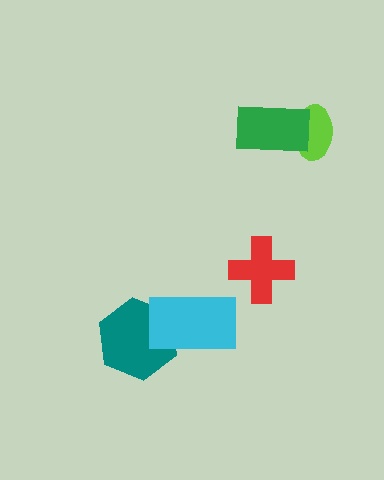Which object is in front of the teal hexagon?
The cyan rectangle is in front of the teal hexagon.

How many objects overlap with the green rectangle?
1 object overlaps with the green rectangle.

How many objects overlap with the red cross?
0 objects overlap with the red cross.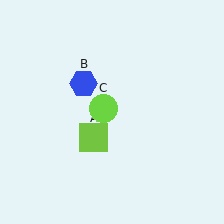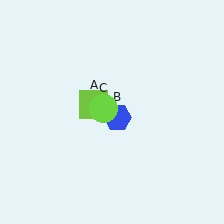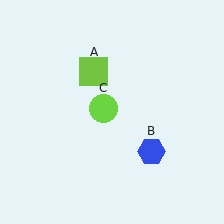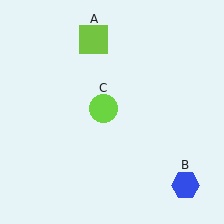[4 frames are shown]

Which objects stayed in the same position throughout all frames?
Lime circle (object C) remained stationary.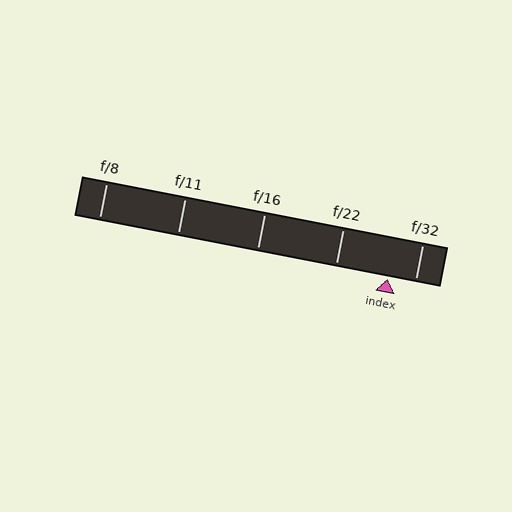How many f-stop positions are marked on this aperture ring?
There are 5 f-stop positions marked.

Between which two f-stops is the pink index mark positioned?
The index mark is between f/22 and f/32.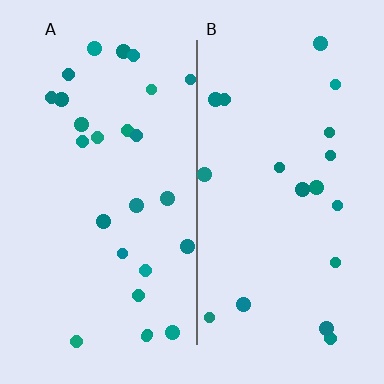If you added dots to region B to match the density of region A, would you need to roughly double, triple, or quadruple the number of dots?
Approximately double.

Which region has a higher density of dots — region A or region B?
A (the left).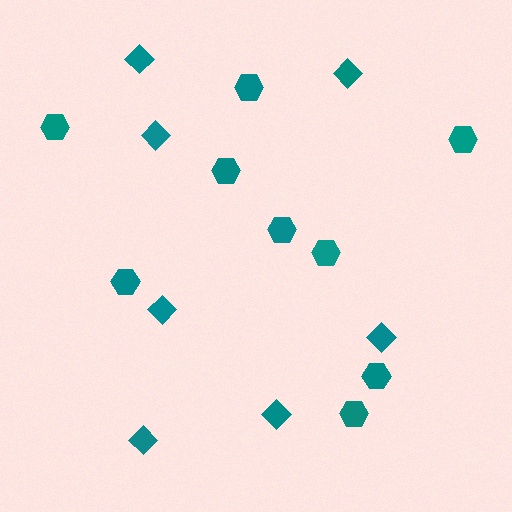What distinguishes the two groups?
There are 2 groups: one group of hexagons (9) and one group of diamonds (7).